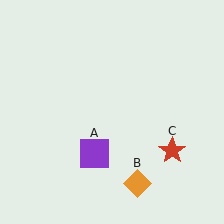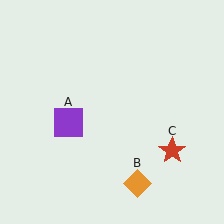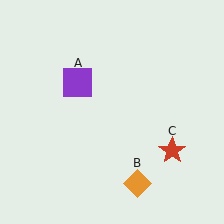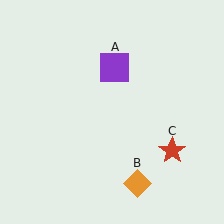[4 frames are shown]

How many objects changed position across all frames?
1 object changed position: purple square (object A).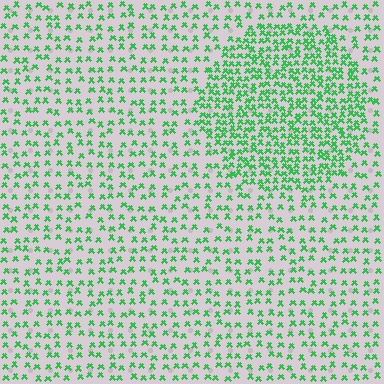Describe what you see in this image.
The image contains small green elements arranged at two different densities. A circle-shaped region is visible where the elements are more densely packed than the surrounding area.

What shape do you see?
I see a circle.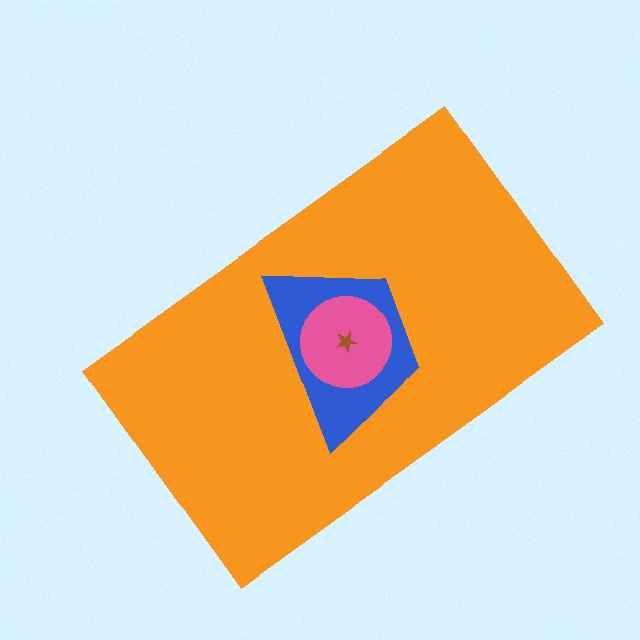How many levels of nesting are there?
4.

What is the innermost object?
The brown star.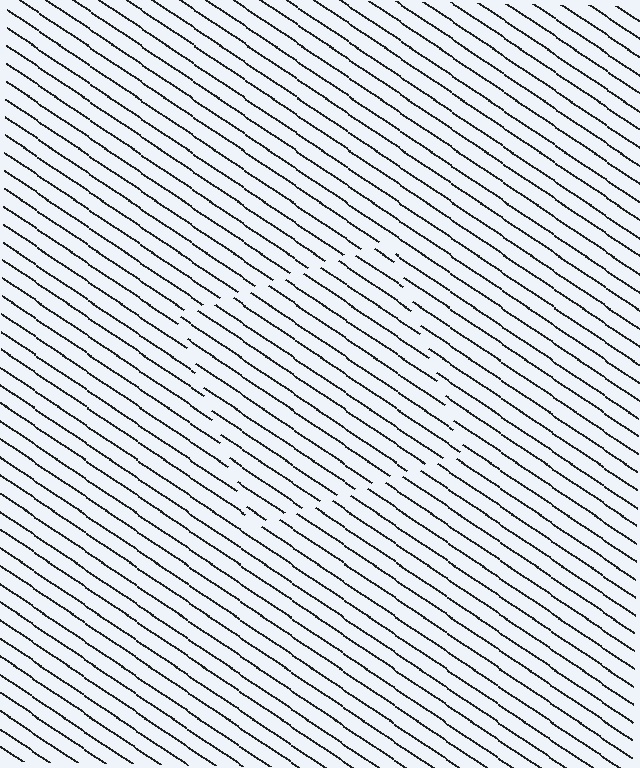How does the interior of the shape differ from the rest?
The interior of the shape contains the same grating, shifted by half a period — the contour is defined by the phase discontinuity where line-ends from the inner and outer gratings abut.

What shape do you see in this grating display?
An illusory square. The interior of the shape contains the same grating, shifted by half a period — the contour is defined by the phase discontinuity where line-ends from the inner and outer gratings abut.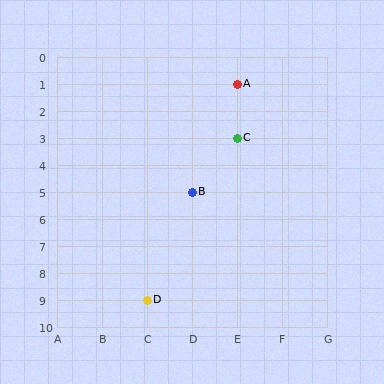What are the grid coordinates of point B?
Point B is at grid coordinates (D, 5).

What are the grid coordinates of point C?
Point C is at grid coordinates (E, 3).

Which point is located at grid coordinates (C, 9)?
Point D is at (C, 9).